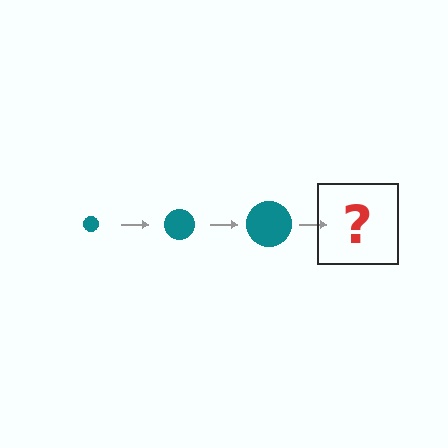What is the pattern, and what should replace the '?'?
The pattern is that the circle gets progressively larger each step. The '?' should be a teal circle, larger than the previous one.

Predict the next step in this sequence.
The next step is a teal circle, larger than the previous one.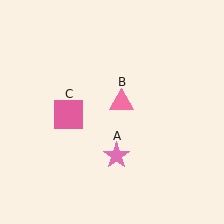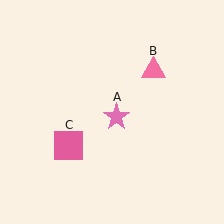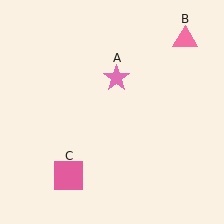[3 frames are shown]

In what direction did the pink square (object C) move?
The pink square (object C) moved down.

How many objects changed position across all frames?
3 objects changed position: pink star (object A), pink triangle (object B), pink square (object C).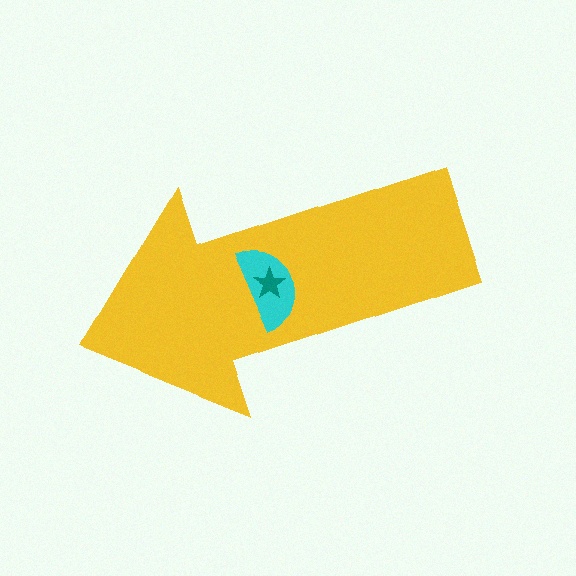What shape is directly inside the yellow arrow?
The cyan semicircle.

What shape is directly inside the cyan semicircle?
The teal star.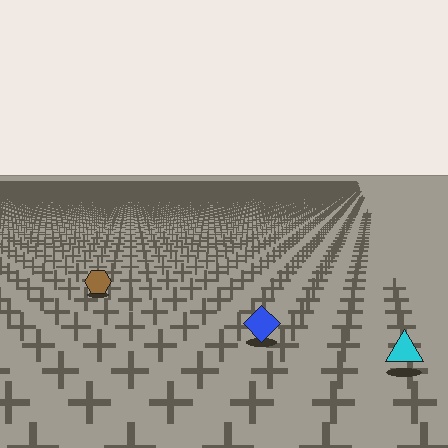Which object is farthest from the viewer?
The brown hexagon is farthest from the viewer. It appears smaller and the ground texture around it is denser.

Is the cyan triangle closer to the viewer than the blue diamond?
Yes. The cyan triangle is closer — you can tell from the texture gradient: the ground texture is coarser near it.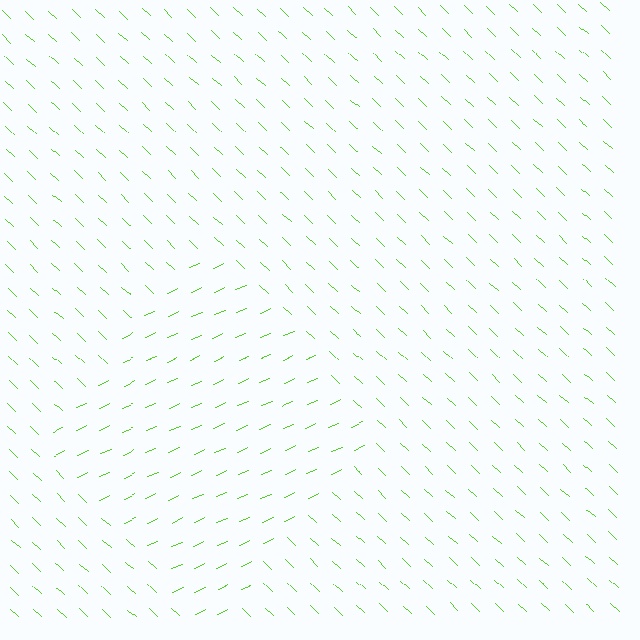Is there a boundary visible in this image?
Yes, there is a texture boundary formed by a change in line orientation.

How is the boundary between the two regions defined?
The boundary is defined purely by a change in line orientation (approximately 67 degrees difference). All lines are the same color and thickness.